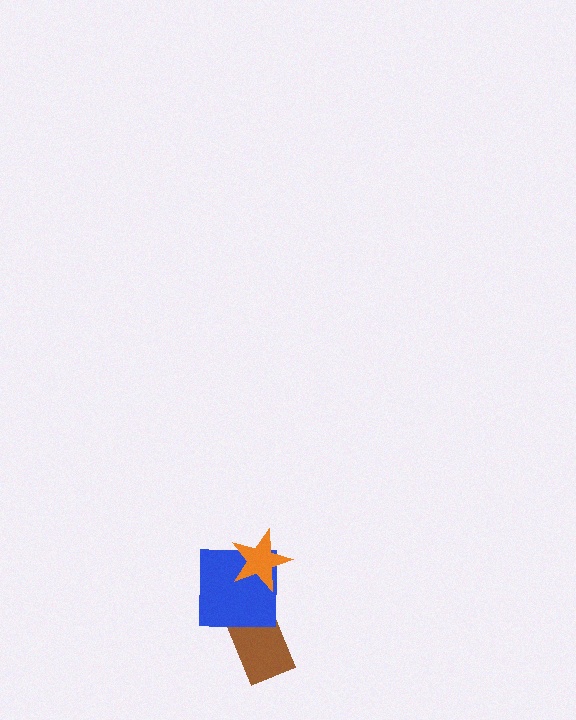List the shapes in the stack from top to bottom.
From top to bottom: the orange star, the blue square, the brown rectangle.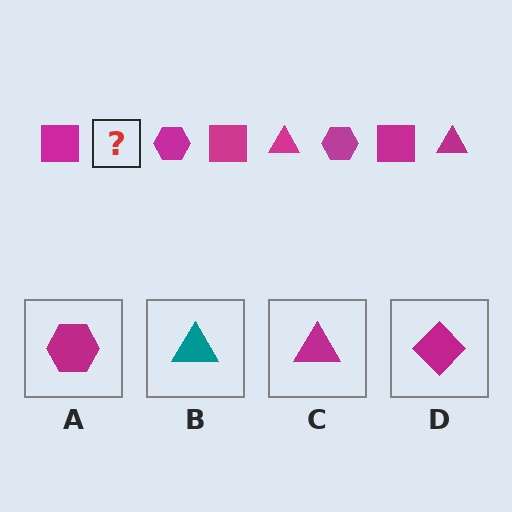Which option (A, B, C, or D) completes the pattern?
C.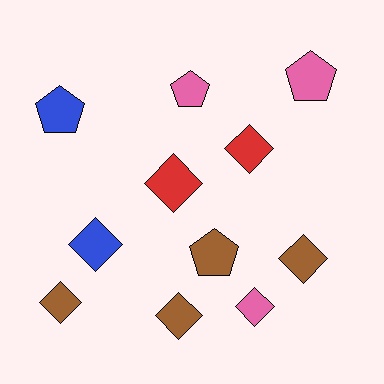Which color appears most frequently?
Brown, with 4 objects.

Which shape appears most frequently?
Diamond, with 7 objects.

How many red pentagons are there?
There are no red pentagons.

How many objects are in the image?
There are 11 objects.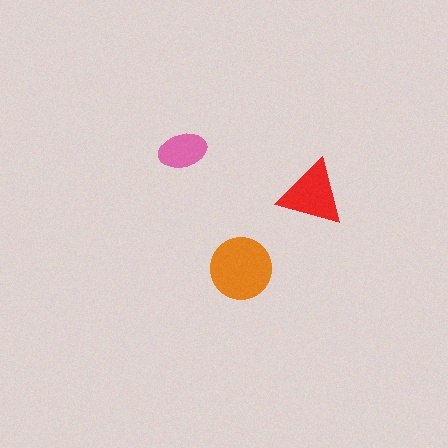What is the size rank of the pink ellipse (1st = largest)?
3rd.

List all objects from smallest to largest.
The pink ellipse, the red triangle, the orange circle.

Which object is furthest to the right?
The red triangle is rightmost.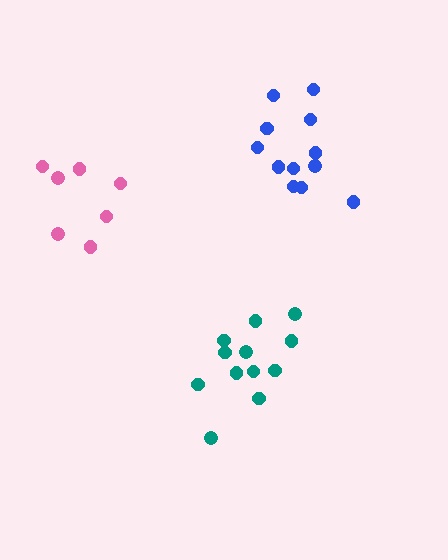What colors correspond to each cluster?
The clusters are colored: blue, teal, pink.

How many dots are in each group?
Group 1: 12 dots, Group 2: 12 dots, Group 3: 7 dots (31 total).